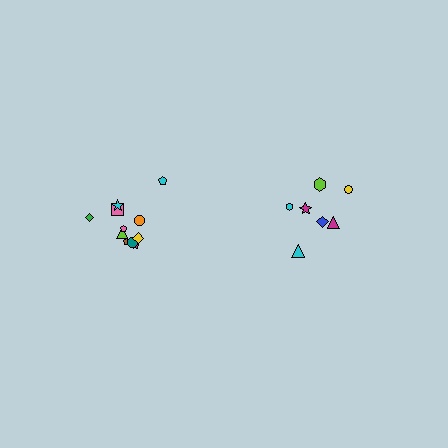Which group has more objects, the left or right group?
The left group.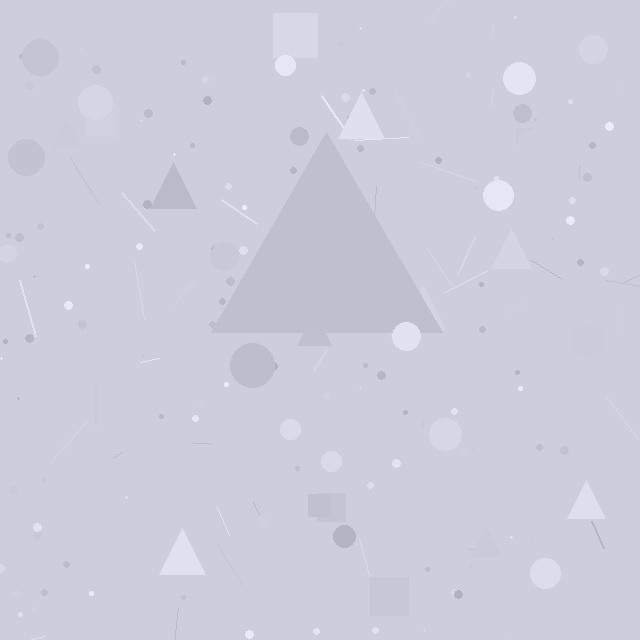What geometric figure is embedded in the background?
A triangle is embedded in the background.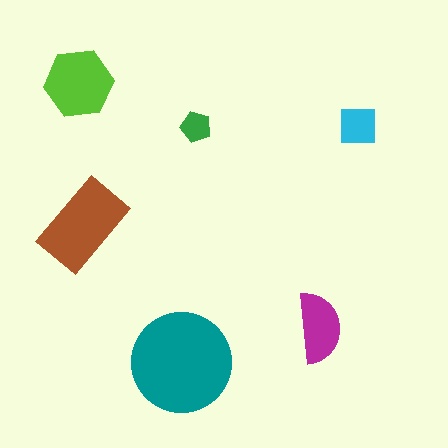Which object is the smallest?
The green pentagon.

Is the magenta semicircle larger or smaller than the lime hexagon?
Smaller.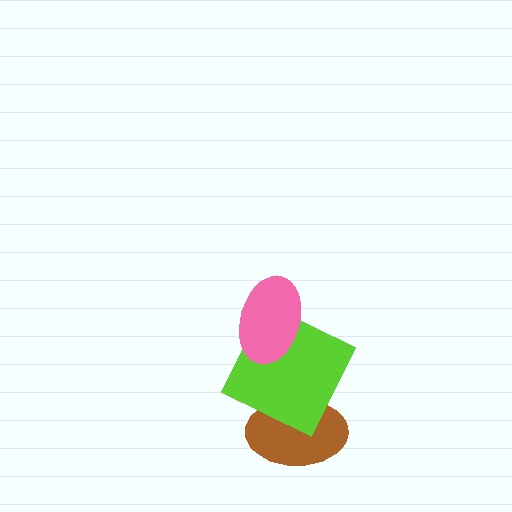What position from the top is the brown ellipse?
The brown ellipse is 3rd from the top.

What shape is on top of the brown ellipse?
The lime square is on top of the brown ellipse.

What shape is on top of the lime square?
The pink ellipse is on top of the lime square.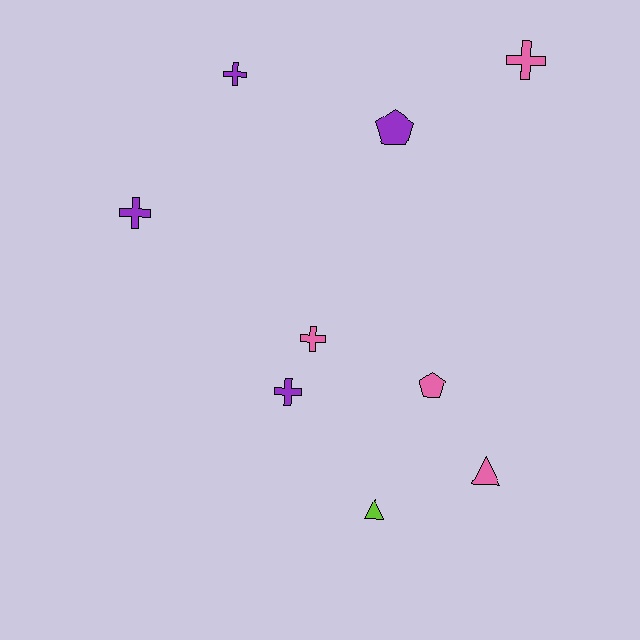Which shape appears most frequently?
Cross, with 5 objects.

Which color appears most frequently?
Purple, with 4 objects.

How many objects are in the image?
There are 9 objects.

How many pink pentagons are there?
There is 1 pink pentagon.